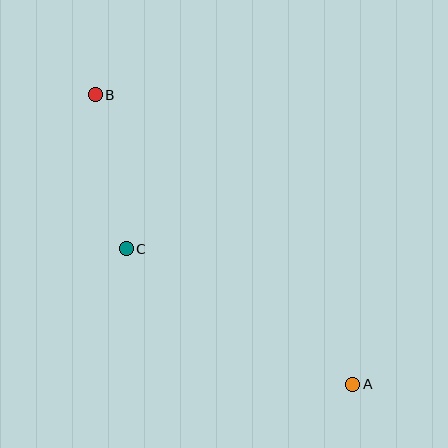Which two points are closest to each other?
Points B and C are closest to each other.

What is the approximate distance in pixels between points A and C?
The distance between A and C is approximately 264 pixels.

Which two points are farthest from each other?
Points A and B are farthest from each other.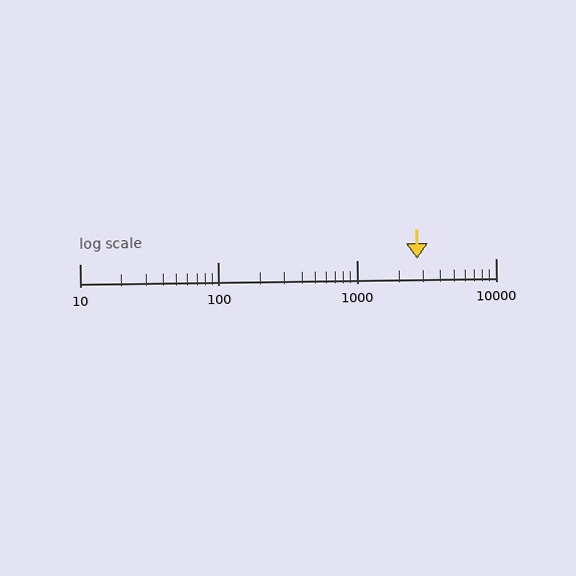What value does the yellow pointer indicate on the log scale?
The pointer indicates approximately 2700.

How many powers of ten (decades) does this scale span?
The scale spans 3 decades, from 10 to 10000.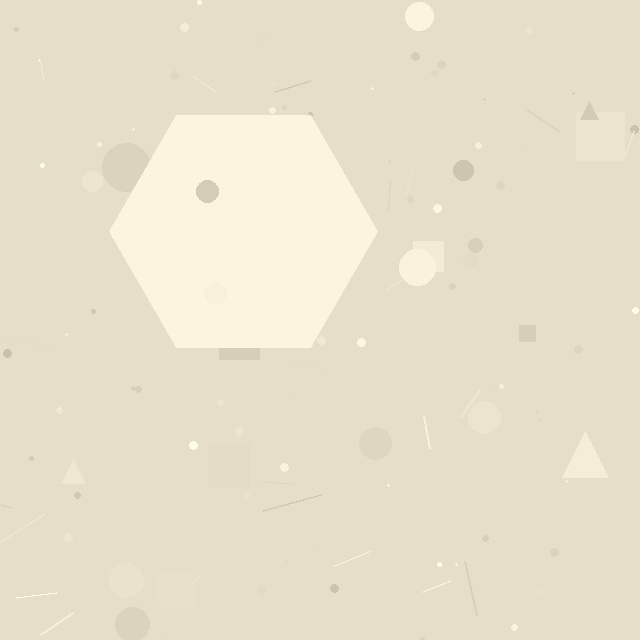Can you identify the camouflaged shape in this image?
The camouflaged shape is a hexagon.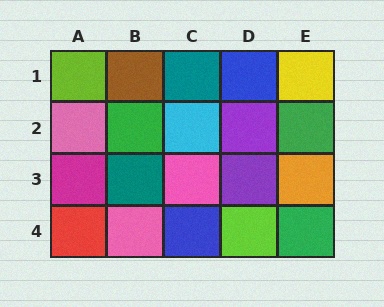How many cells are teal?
2 cells are teal.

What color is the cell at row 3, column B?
Teal.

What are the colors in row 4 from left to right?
Red, pink, blue, lime, green.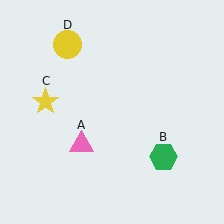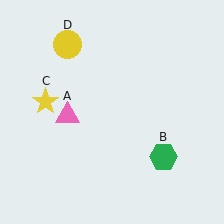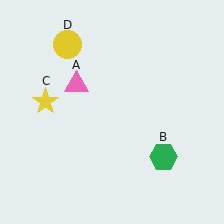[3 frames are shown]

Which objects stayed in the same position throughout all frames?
Green hexagon (object B) and yellow star (object C) and yellow circle (object D) remained stationary.